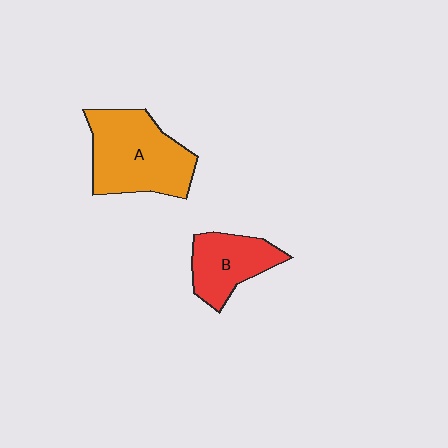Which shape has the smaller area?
Shape B (red).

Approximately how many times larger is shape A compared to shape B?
Approximately 1.6 times.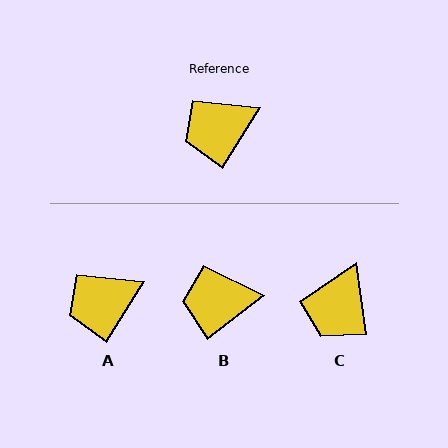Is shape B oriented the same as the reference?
No, it is off by about 20 degrees.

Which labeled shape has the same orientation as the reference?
A.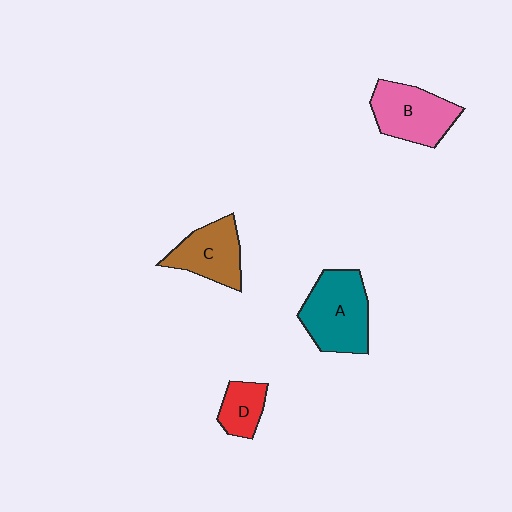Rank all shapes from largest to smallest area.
From largest to smallest: A (teal), B (pink), C (brown), D (red).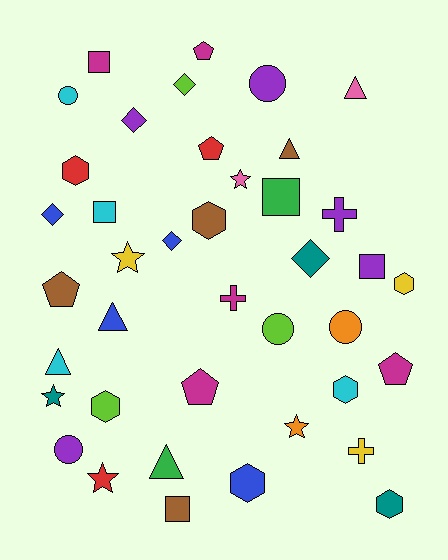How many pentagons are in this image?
There are 5 pentagons.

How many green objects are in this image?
There are 2 green objects.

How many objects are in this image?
There are 40 objects.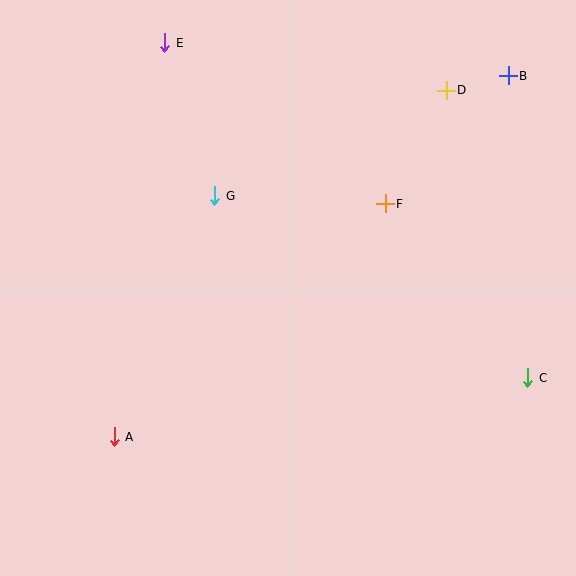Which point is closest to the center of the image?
Point G at (215, 196) is closest to the center.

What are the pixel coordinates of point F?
Point F is at (385, 204).